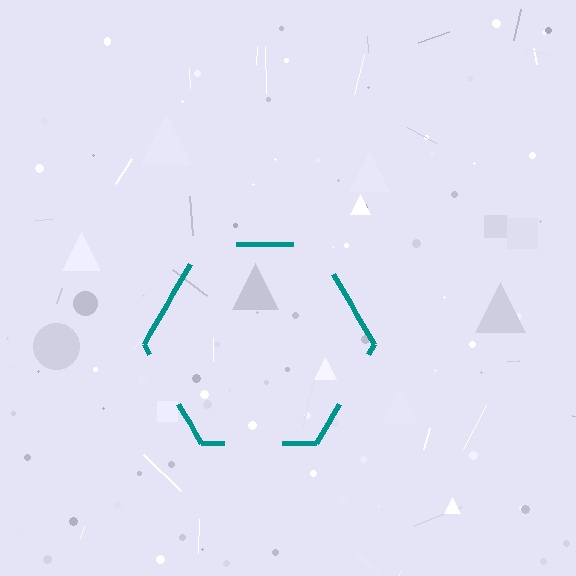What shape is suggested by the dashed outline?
The dashed outline suggests a hexagon.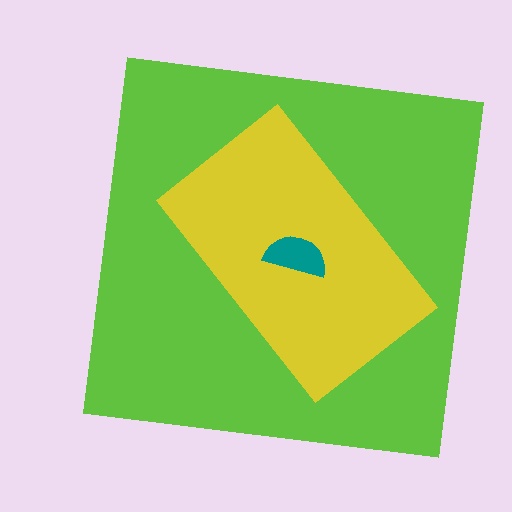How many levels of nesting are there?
3.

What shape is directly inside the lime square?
The yellow rectangle.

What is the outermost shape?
The lime square.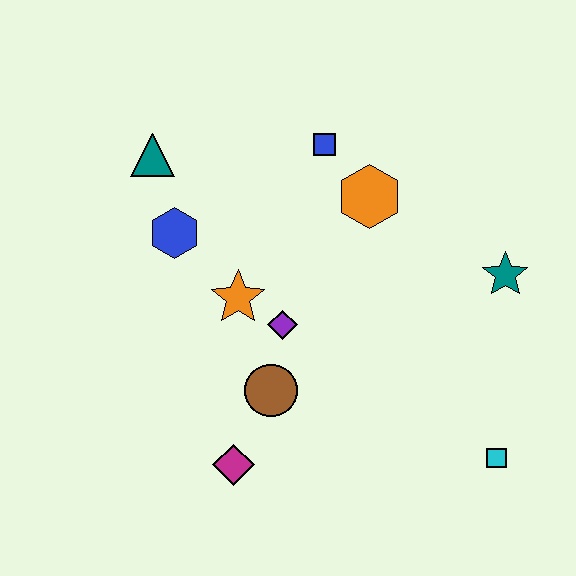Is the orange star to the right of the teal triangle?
Yes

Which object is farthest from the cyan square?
The teal triangle is farthest from the cyan square.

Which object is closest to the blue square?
The orange hexagon is closest to the blue square.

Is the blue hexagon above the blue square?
No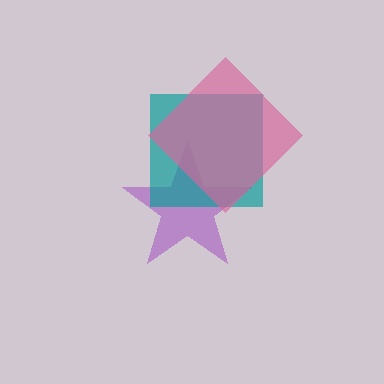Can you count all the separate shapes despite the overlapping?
Yes, there are 3 separate shapes.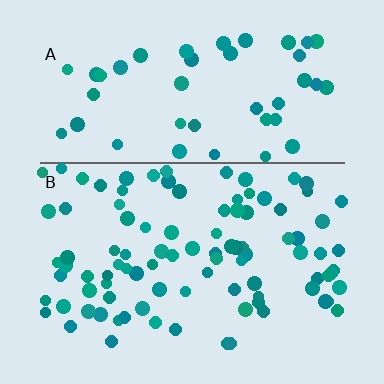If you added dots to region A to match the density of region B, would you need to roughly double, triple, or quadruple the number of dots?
Approximately double.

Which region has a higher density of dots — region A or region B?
B (the bottom).